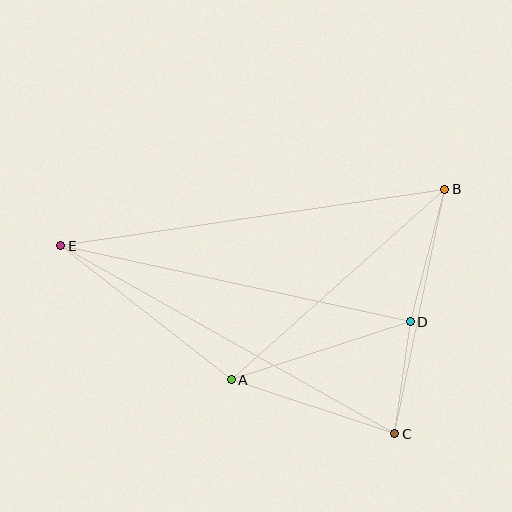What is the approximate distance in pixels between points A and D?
The distance between A and D is approximately 188 pixels.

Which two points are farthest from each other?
Points B and E are farthest from each other.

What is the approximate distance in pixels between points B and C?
The distance between B and C is approximately 250 pixels.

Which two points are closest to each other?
Points C and D are closest to each other.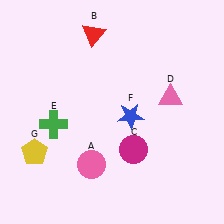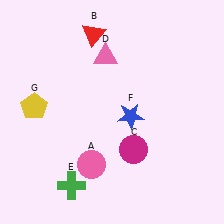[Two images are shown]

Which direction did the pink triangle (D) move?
The pink triangle (D) moved left.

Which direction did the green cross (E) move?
The green cross (E) moved down.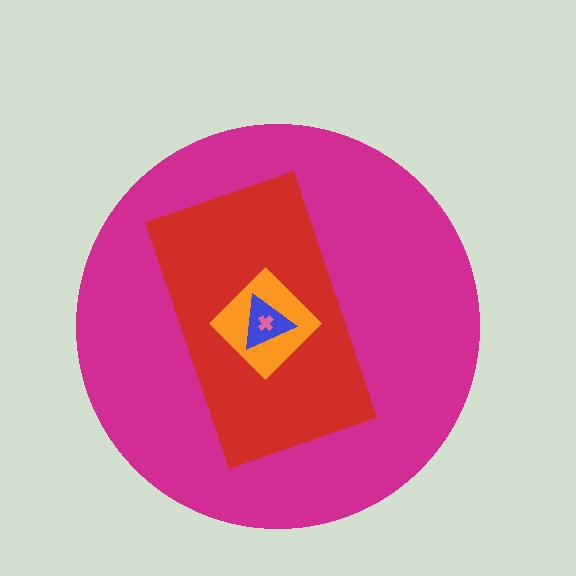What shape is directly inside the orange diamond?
The blue triangle.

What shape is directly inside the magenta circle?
The red rectangle.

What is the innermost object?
The pink cross.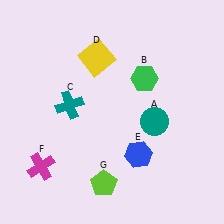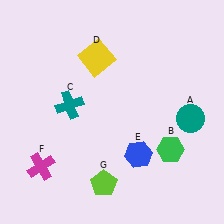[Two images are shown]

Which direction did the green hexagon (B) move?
The green hexagon (B) moved down.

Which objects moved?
The objects that moved are: the teal circle (A), the green hexagon (B).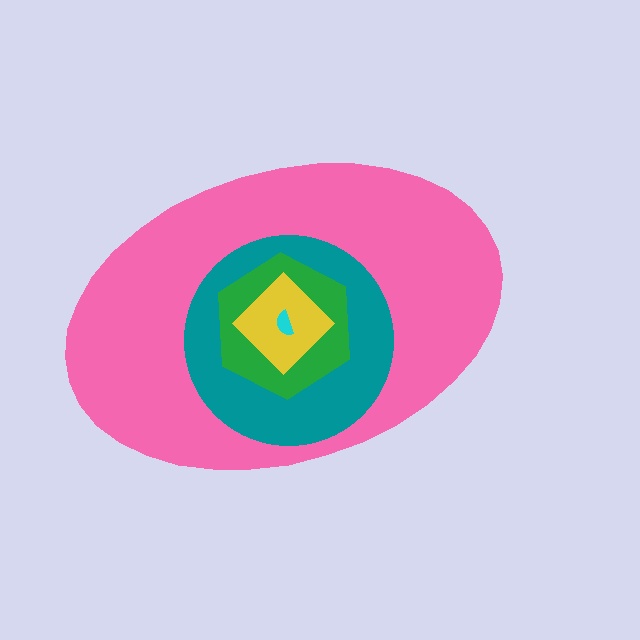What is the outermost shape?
The pink ellipse.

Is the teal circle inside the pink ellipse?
Yes.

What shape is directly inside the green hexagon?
The yellow diamond.